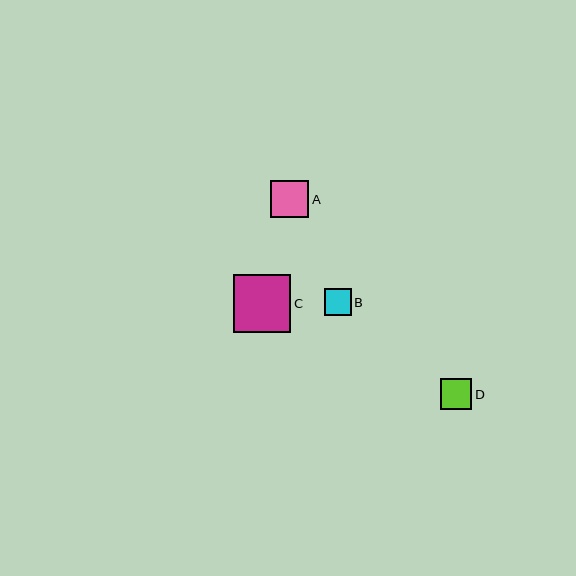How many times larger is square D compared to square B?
Square D is approximately 1.2 times the size of square B.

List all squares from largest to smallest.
From largest to smallest: C, A, D, B.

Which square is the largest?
Square C is the largest with a size of approximately 58 pixels.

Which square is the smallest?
Square B is the smallest with a size of approximately 27 pixels.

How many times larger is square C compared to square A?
Square C is approximately 1.5 times the size of square A.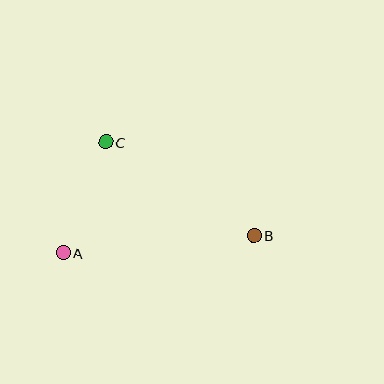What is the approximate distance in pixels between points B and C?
The distance between B and C is approximately 175 pixels.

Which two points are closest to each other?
Points A and C are closest to each other.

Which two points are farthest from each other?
Points A and B are farthest from each other.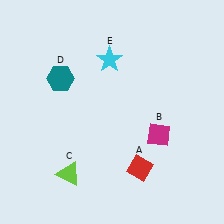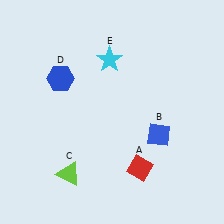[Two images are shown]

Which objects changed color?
B changed from magenta to blue. D changed from teal to blue.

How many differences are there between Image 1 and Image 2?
There are 2 differences between the two images.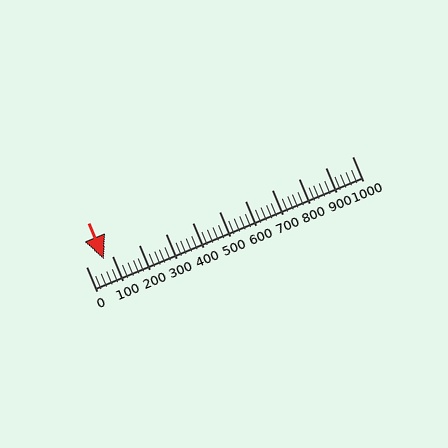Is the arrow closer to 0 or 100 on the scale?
The arrow is closer to 100.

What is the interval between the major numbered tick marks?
The major tick marks are spaced 100 units apart.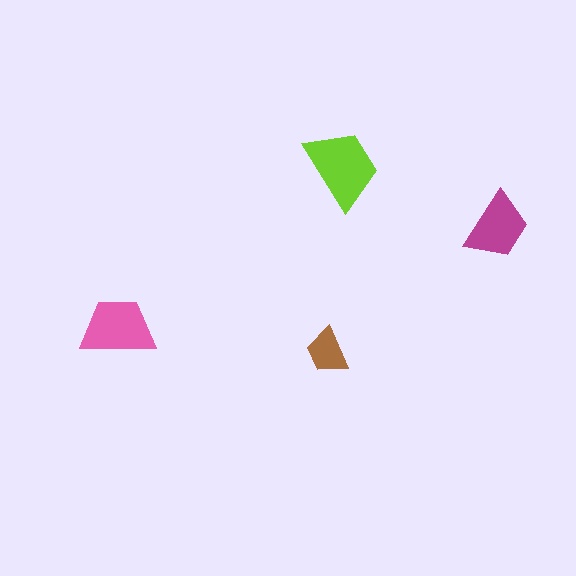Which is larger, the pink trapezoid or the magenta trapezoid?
The pink one.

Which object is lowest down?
The brown trapezoid is bottommost.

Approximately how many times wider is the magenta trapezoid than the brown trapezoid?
About 1.5 times wider.